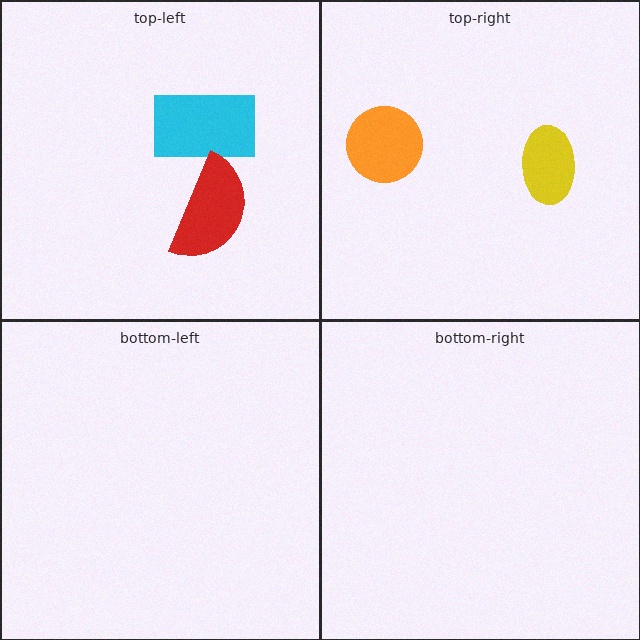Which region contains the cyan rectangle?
The top-left region.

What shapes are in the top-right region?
The yellow ellipse, the orange circle.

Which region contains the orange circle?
The top-right region.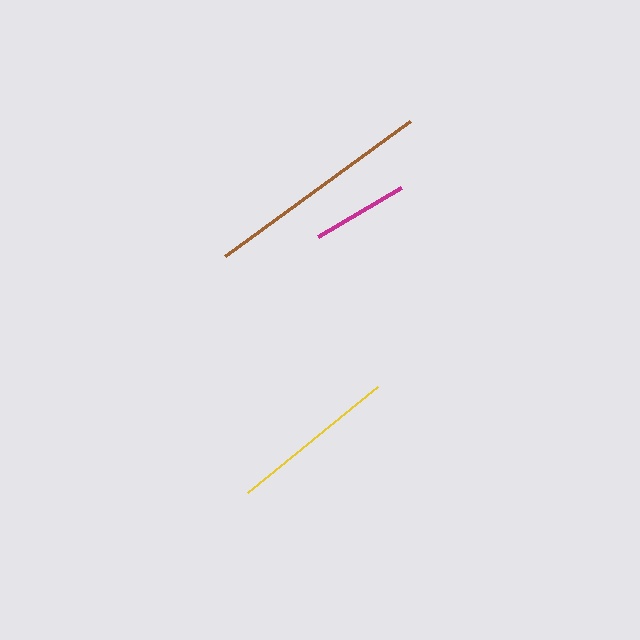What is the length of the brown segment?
The brown segment is approximately 230 pixels long.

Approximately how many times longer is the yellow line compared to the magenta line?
The yellow line is approximately 1.7 times the length of the magenta line.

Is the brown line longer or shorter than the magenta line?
The brown line is longer than the magenta line.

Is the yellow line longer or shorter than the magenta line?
The yellow line is longer than the magenta line.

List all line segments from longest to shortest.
From longest to shortest: brown, yellow, magenta.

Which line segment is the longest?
The brown line is the longest at approximately 230 pixels.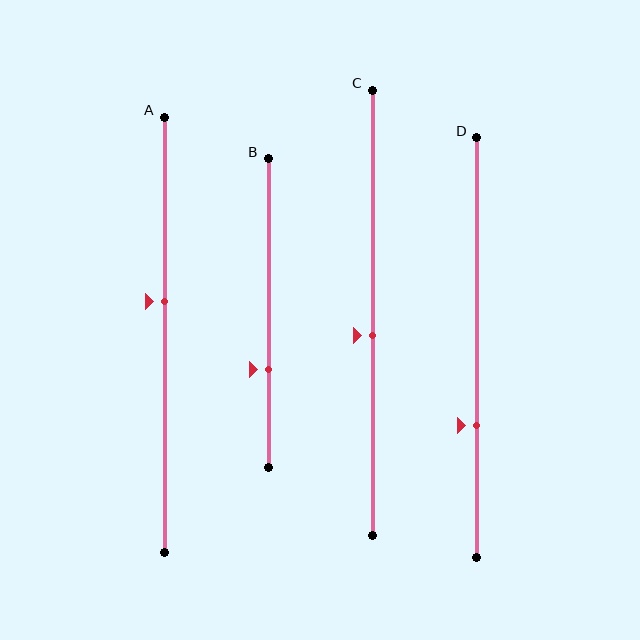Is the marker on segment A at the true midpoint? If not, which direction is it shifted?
No, the marker on segment A is shifted upward by about 8% of the segment length.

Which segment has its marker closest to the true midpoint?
Segment C has its marker closest to the true midpoint.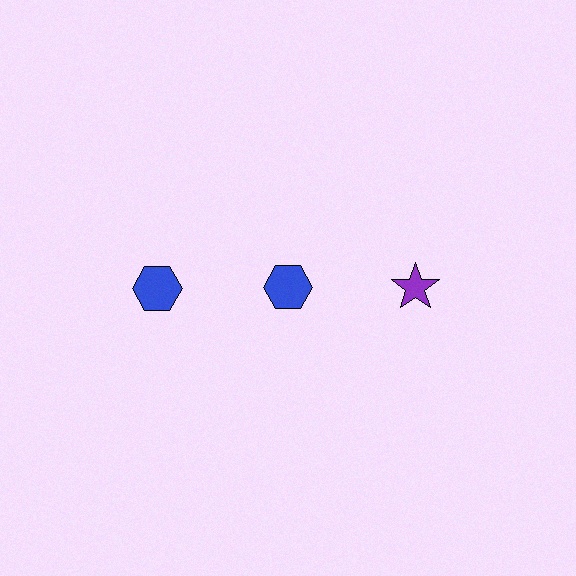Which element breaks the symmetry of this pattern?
The purple star in the top row, center column breaks the symmetry. All other shapes are blue hexagons.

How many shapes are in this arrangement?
There are 3 shapes arranged in a grid pattern.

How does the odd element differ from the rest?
It differs in both color (purple instead of blue) and shape (star instead of hexagon).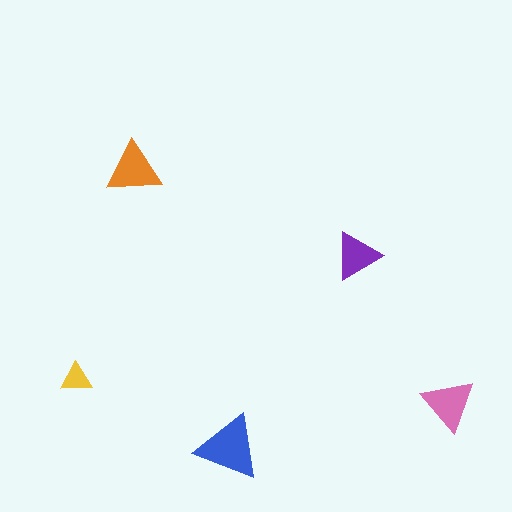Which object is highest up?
The orange triangle is topmost.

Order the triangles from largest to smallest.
the blue one, the orange one, the pink one, the purple one, the yellow one.